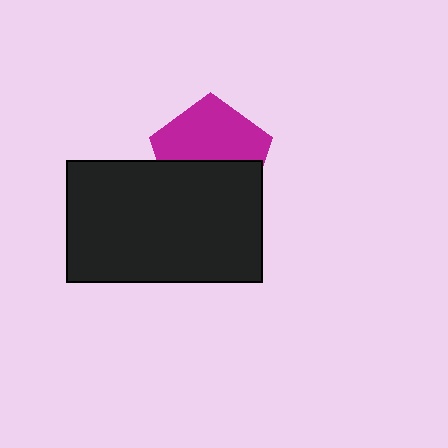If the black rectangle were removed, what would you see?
You would see the complete magenta pentagon.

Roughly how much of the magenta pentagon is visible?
About half of it is visible (roughly 54%).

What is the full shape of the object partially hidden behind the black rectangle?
The partially hidden object is a magenta pentagon.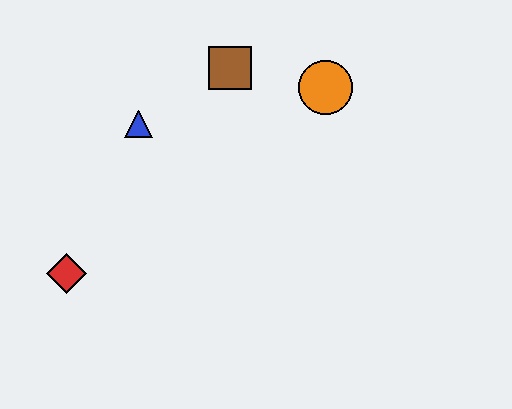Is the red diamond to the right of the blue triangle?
No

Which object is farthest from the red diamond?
The orange circle is farthest from the red diamond.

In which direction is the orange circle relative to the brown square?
The orange circle is to the right of the brown square.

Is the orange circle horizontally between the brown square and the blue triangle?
No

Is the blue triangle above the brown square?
No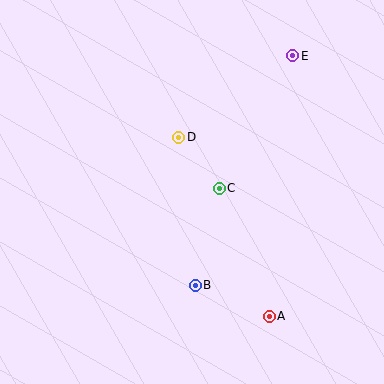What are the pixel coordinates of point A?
Point A is at (269, 316).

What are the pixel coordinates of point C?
Point C is at (219, 188).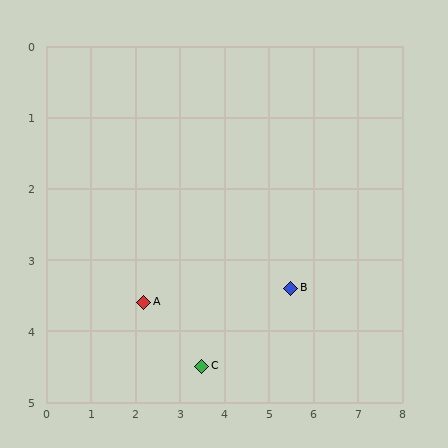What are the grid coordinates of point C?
Point C is at approximately (3.5, 4.5).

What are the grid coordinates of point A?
Point A is at approximately (2.2, 3.6).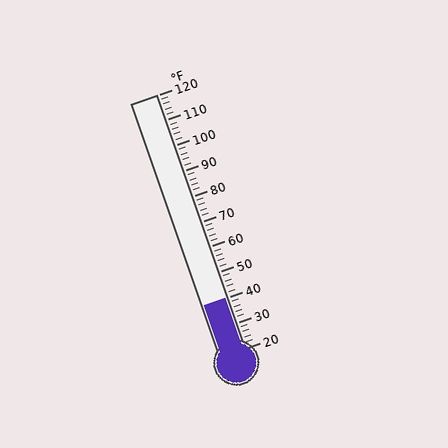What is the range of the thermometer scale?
The thermometer scale ranges from 20°F to 120°F.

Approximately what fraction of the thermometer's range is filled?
The thermometer is filled to approximately 20% of its range.